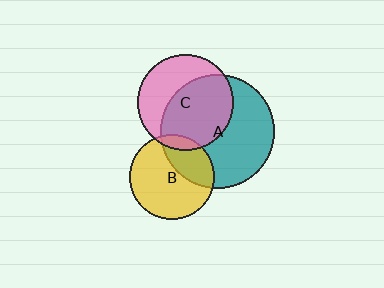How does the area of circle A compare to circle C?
Approximately 1.4 times.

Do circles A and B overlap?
Yes.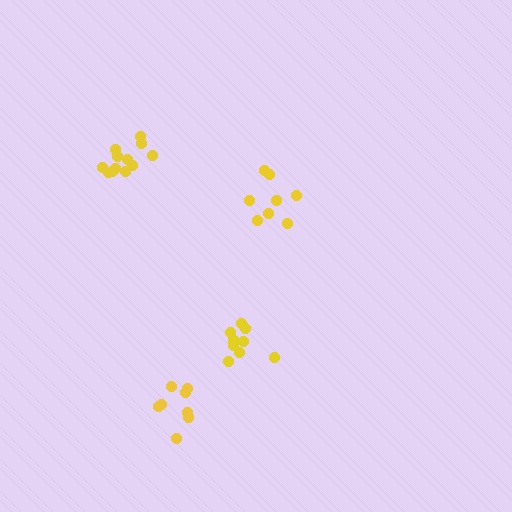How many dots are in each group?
Group 1: 12 dots, Group 2: 8 dots, Group 3: 9 dots, Group 4: 8 dots (37 total).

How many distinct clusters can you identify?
There are 4 distinct clusters.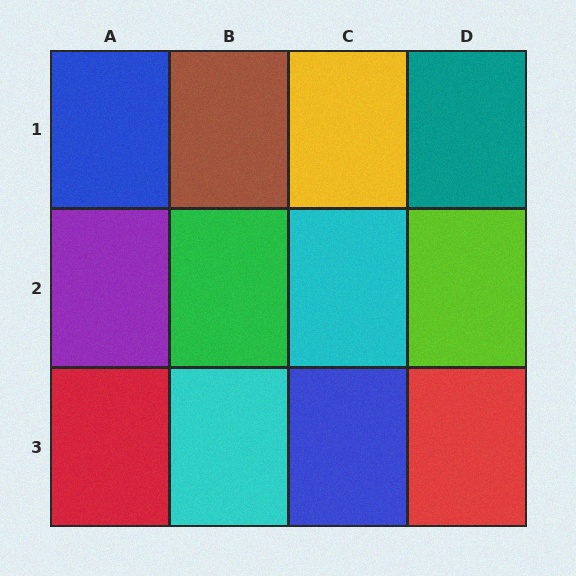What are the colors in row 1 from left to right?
Blue, brown, yellow, teal.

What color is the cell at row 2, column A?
Purple.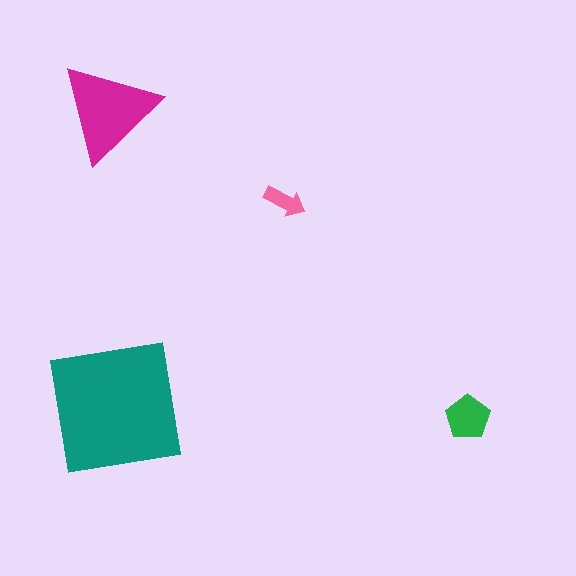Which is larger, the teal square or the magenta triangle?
The teal square.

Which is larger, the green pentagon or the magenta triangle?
The magenta triangle.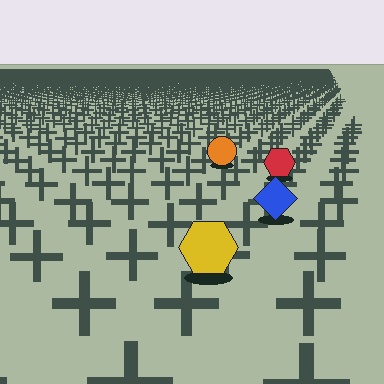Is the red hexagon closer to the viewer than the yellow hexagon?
No. The yellow hexagon is closer — you can tell from the texture gradient: the ground texture is coarser near it.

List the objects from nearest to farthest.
From nearest to farthest: the yellow hexagon, the blue diamond, the red hexagon, the orange circle.